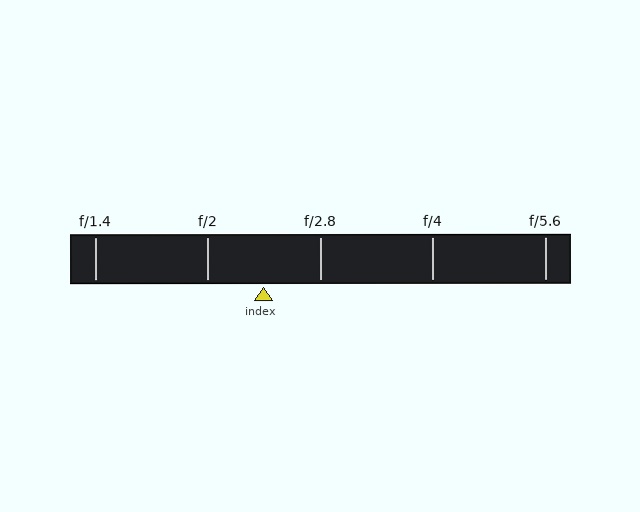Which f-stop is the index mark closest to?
The index mark is closest to f/2.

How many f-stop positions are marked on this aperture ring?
There are 5 f-stop positions marked.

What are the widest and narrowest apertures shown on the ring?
The widest aperture shown is f/1.4 and the narrowest is f/5.6.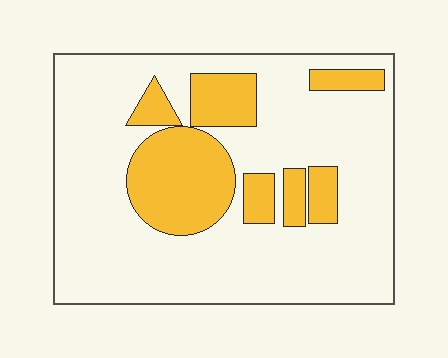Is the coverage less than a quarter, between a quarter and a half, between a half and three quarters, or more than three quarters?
Less than a quarter.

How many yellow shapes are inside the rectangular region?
7.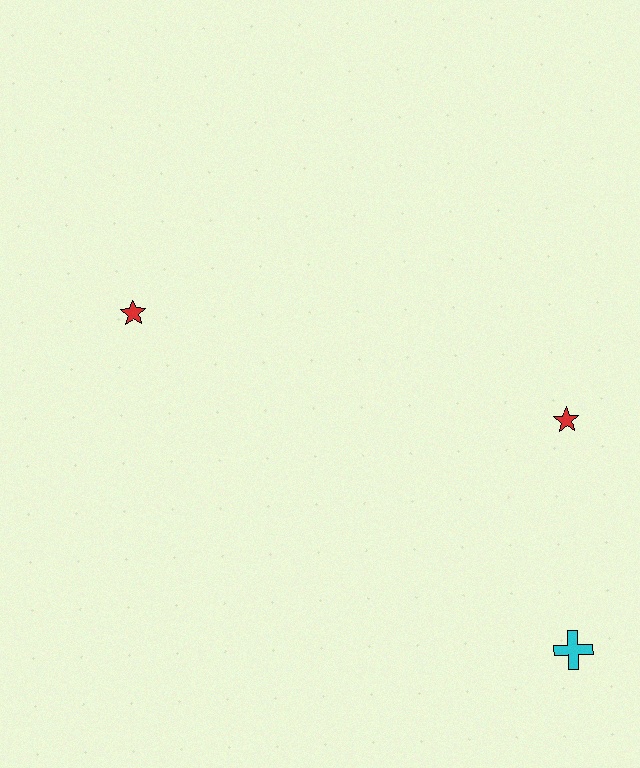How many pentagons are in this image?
There are no pentagons.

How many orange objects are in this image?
There are no orange objects.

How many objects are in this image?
There are 3 objects.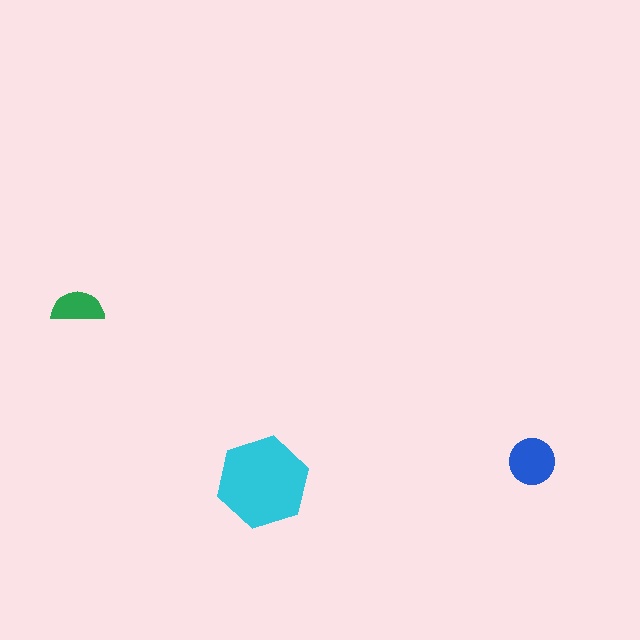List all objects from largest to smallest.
The cyan hexagon, the blue circle, the green semicircle.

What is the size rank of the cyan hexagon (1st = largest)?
1st.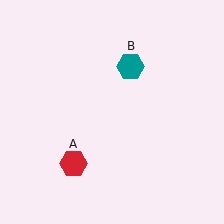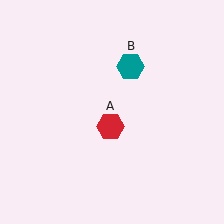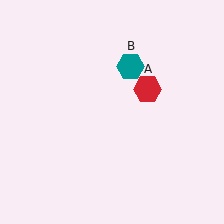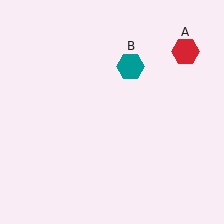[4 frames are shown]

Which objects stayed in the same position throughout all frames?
Teal hexagon (object B) remained stationary.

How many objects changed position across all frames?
1 object changed position: red hexagon (object A).